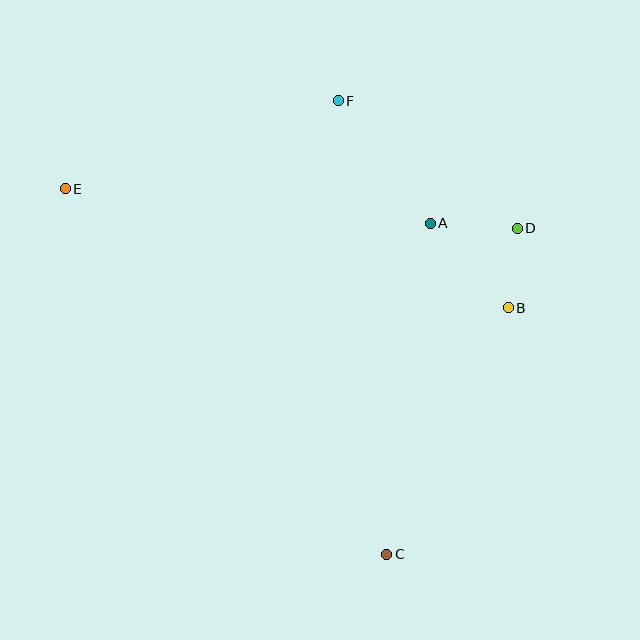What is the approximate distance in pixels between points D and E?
The distance between D and E is approximately 454 pixels.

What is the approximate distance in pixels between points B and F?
The distance between B and F is approximately 268 pixels.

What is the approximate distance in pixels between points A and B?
The distance between A and B is approximately 115 pixels.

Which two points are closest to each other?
Points B and D are closest to each other.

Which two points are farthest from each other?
Points C and E are farthest from each other.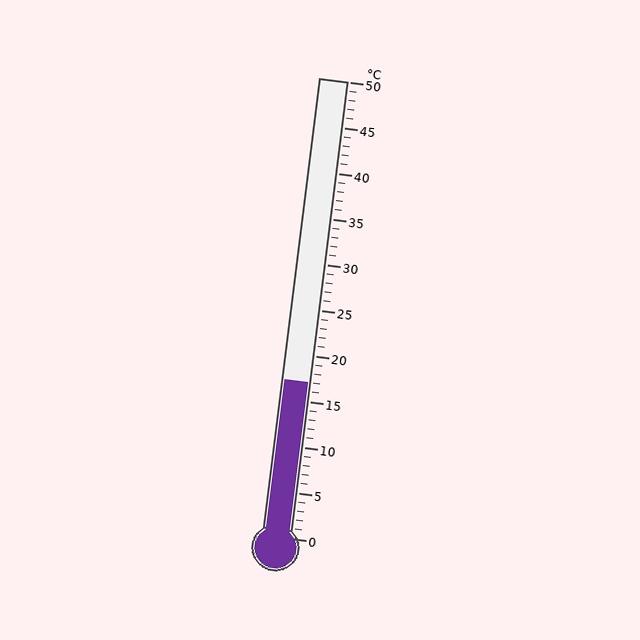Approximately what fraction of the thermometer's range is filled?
The thermometer is filled to approximately 35% of its range.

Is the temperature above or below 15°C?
The temperature is above 15°C.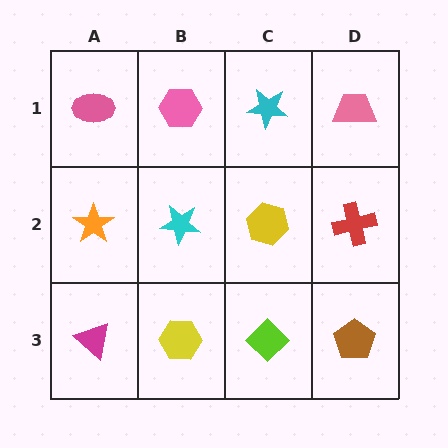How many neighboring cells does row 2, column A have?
3.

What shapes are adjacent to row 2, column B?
A pink hexagon (row 1, column B), a yellow hexagon (row 3, column B), an orange star (row 2, column A), a yellow hexagon (row 2, column C).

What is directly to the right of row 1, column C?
A pink trapezoid.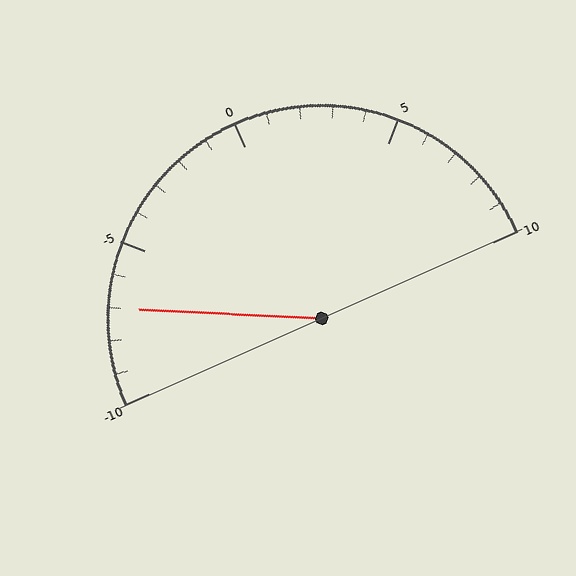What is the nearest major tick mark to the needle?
The nearest major tick mark is -5.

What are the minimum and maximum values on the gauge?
The gauge ranges from -10 to 10.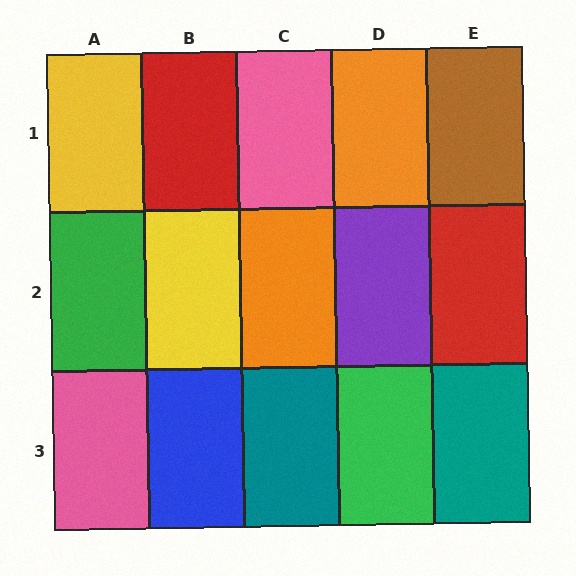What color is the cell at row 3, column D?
Green.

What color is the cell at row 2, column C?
Orange.